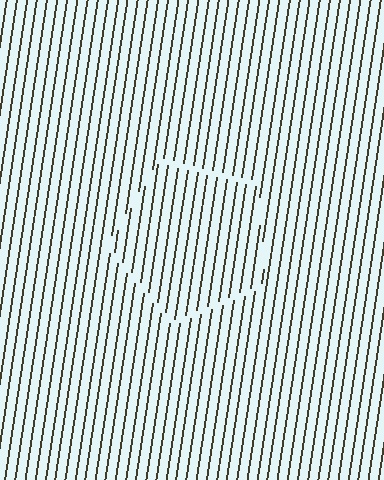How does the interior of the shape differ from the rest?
The interior of the shape contains the same grating, shifted by half a period — the contour is defined by the phase discontinuity where line-ends from the inner and outer gratings abut.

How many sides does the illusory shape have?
5 sides — the line-ends trace a pentagon.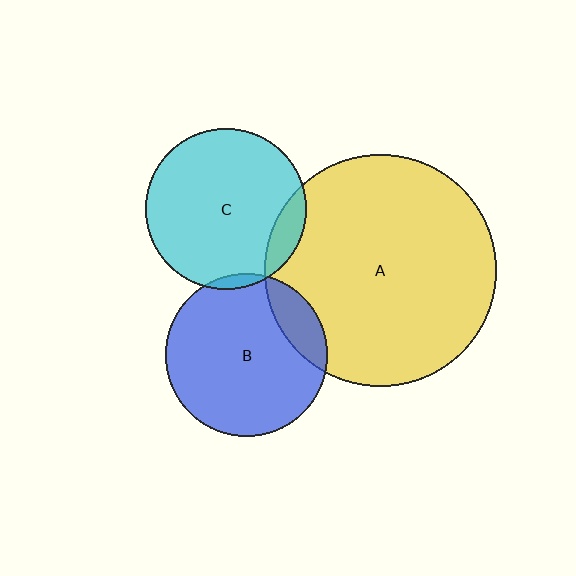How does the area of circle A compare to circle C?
Approximately 2.1 times.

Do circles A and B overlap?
Yes.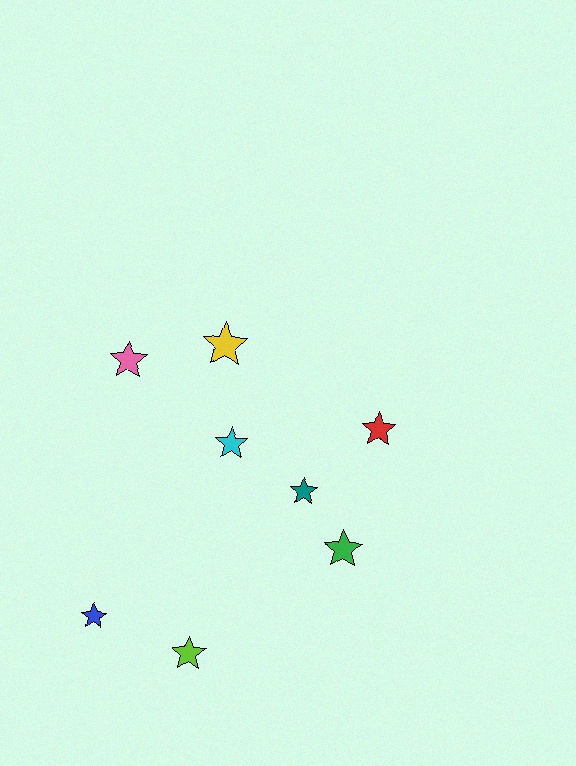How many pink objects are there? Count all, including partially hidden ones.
There is 1 pink object.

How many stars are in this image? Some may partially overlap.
There are 8 stars.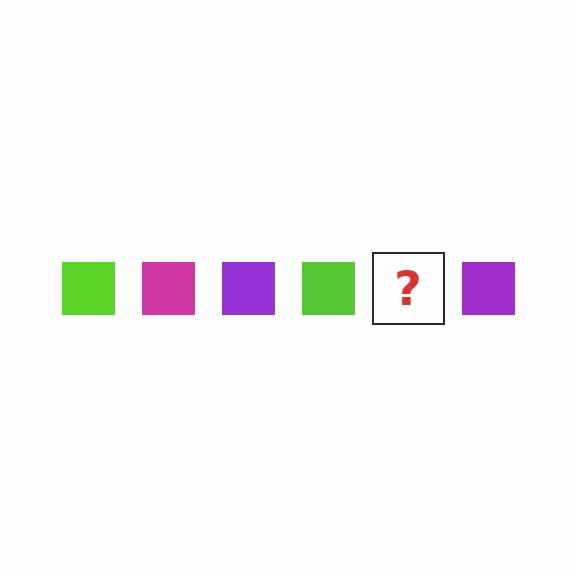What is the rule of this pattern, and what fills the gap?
The rule is that the pattern cycles through lime, magenta, purple squares. The gap should be filled with a magenta square.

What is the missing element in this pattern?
The missing element is a magenta square.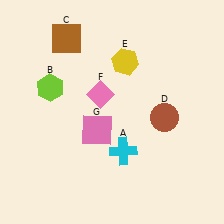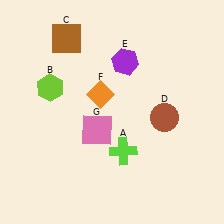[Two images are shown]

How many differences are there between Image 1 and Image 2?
There are 3 differences between the two images.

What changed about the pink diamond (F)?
In Image 1, F is pink. In Image 2, it changed to orange.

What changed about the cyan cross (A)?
In Image 1, A is cyan. In Image 2, it changed to lime.